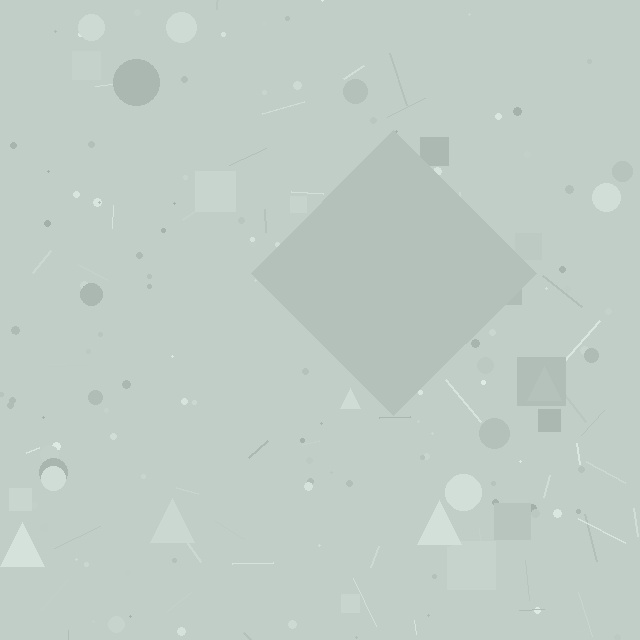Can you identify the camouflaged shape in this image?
The camouflaged shape is a diamond.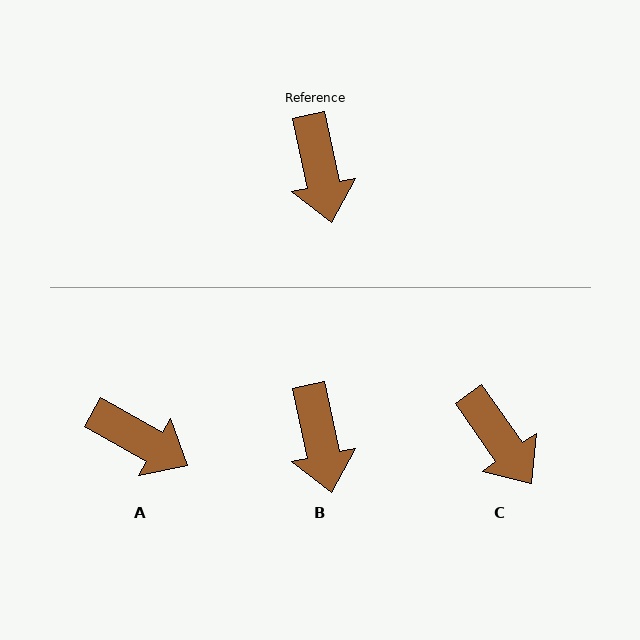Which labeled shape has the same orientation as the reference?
B.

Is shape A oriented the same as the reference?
No, it is off by about 49 degrees.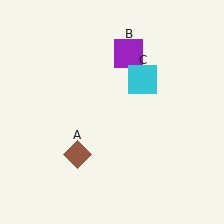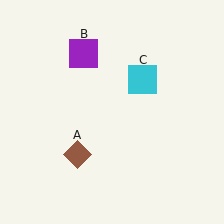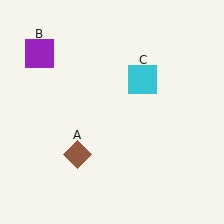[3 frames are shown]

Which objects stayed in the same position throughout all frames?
Brown diamond (object A) and cyan square (object C) remained stationary.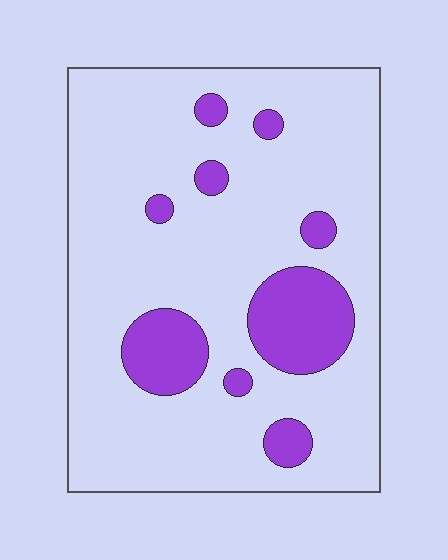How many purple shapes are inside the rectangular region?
9.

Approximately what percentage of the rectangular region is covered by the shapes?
Approximately 15%.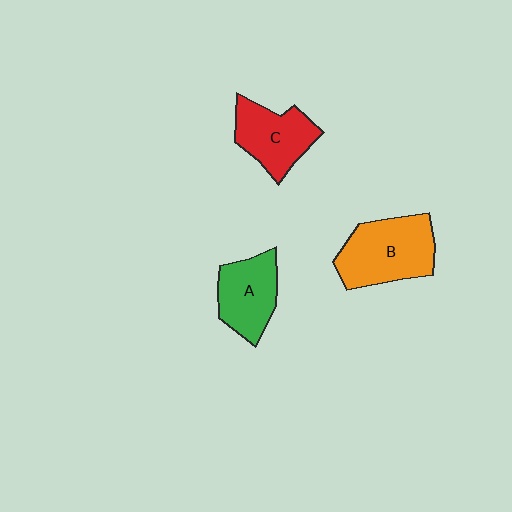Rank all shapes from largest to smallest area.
From largest to smallest: B (orange), C (red), A (green).